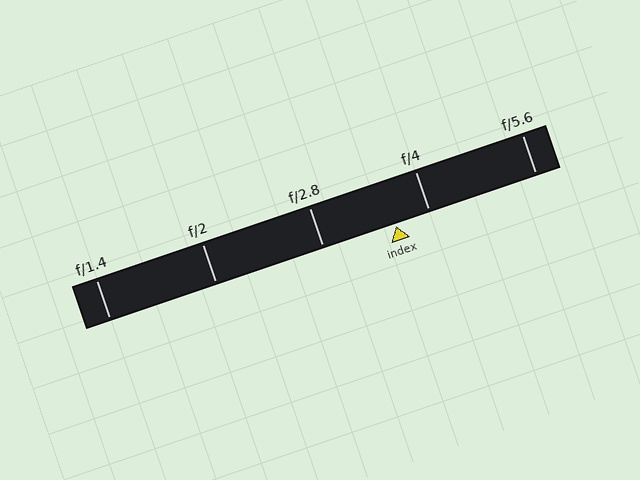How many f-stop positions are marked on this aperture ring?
There are 5 f-stop positions marked.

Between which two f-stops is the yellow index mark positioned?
The index mark is between f/2.8 and f/4.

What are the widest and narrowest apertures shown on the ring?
The widest aperture shown is f/1.4 and the narrowest is f/5.6.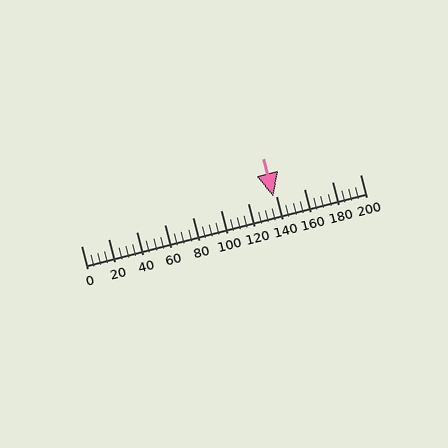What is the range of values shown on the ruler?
The ruler shows values from 0 to 200.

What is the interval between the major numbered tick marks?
The major tick marks are spaced 20 units apart.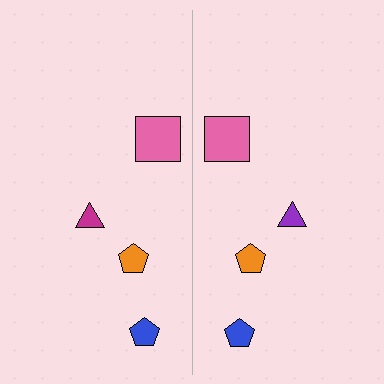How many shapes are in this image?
There are 8 shapes in this image.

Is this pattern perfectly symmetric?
No, the pattern is not perfectly symmetric. The purple triangle on the right side breaks the symmetry — its mirror counterpart is magenta.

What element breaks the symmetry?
The purple triangle on the right side breaks the symmetry — its mirror counterpart is magenta.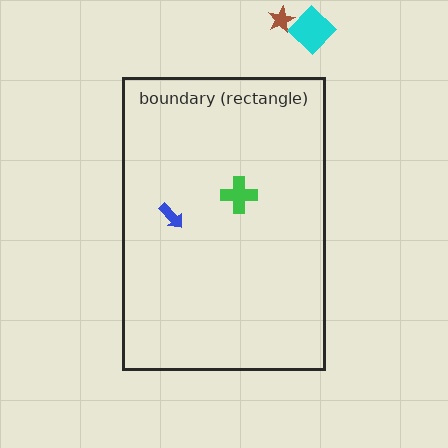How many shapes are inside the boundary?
2 inside, 2 outside.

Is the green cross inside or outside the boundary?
Inside.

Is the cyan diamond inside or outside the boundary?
Outside.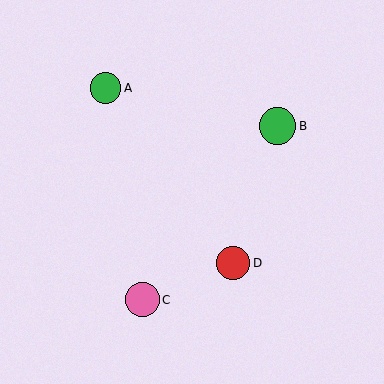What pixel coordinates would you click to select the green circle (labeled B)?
Click at (278, 126) to select the green circle B.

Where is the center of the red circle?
The center of the red circle is at (233, 263).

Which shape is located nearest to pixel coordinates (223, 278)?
The red circle (labeled D) at (233, 263) is nearest to that location.